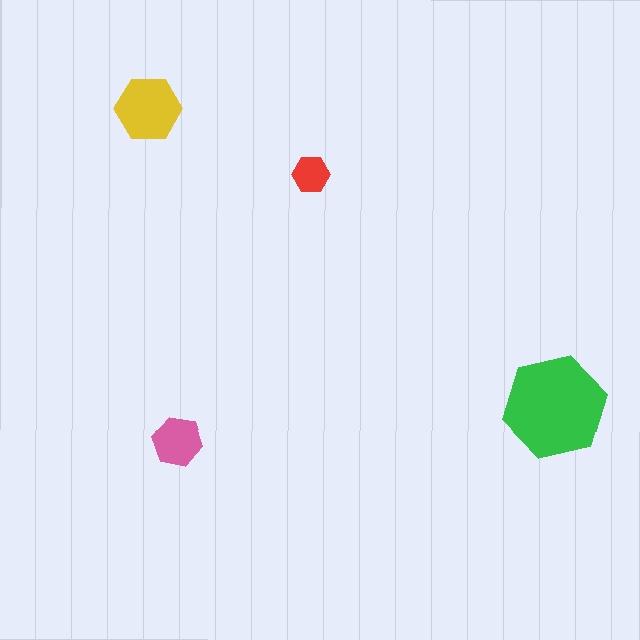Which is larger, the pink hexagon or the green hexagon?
The green one.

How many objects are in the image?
There are 4 objects in the image.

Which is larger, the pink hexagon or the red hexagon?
The pink one.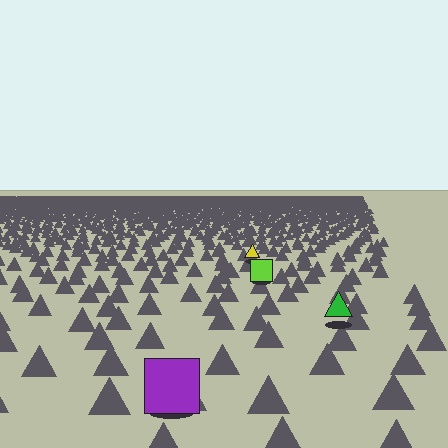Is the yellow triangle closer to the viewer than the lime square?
No. The lime square is closer — you can tell from the texture gradient: the ground texture is coarser near it.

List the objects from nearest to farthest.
From nearest to farthest: the purple square, the green triangle, the lime square, the yellow triangle.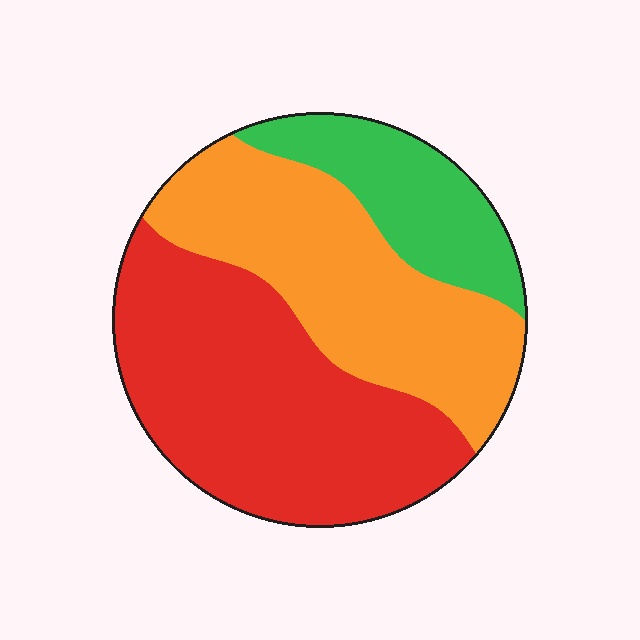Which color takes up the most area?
Red, at roughly 45%.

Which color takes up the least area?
Green, at roughly 20%.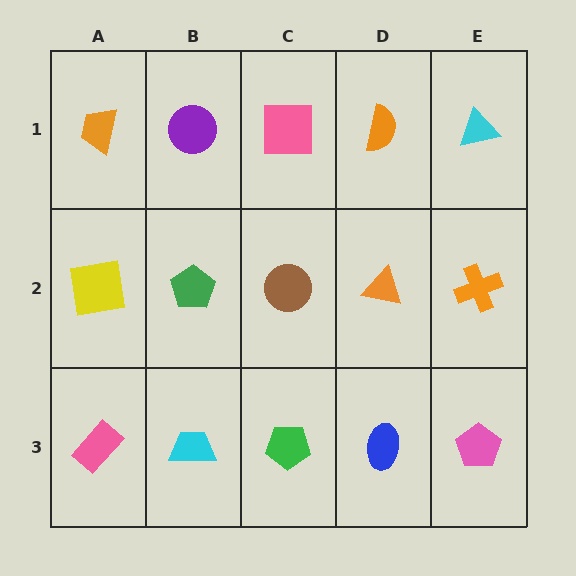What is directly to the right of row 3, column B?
A green pentagon.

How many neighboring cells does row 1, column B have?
3.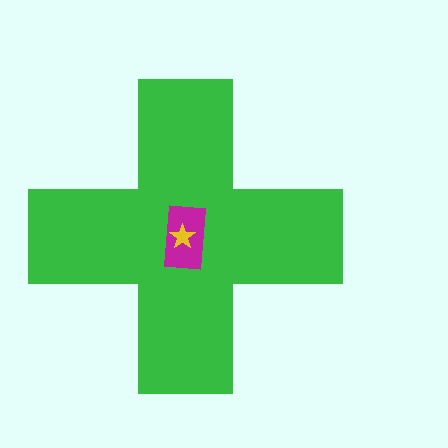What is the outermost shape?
The green cross.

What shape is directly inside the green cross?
The magenta rectangle.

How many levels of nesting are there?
3.